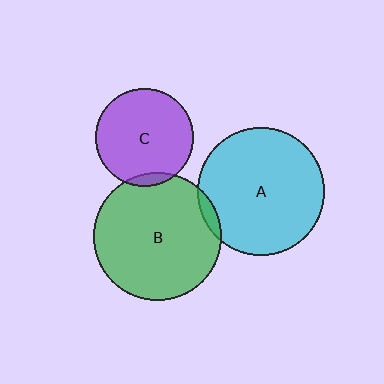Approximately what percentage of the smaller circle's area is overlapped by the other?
Approximately 5%.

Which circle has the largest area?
Circle B (green).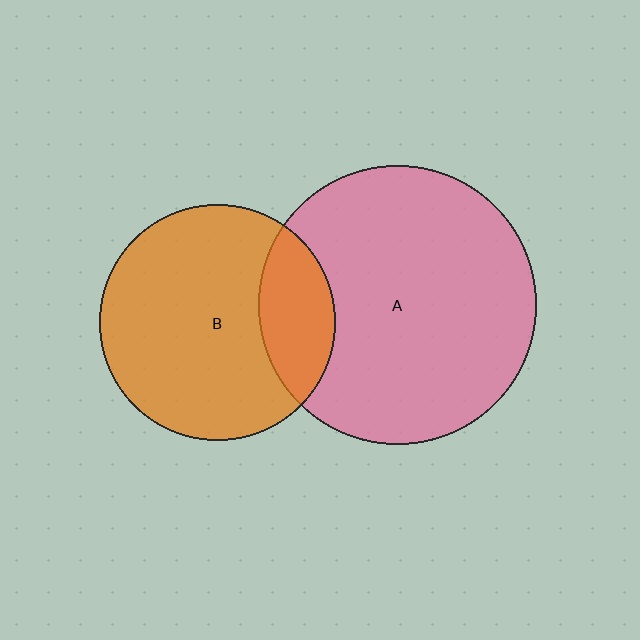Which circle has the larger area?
Circle A (pink).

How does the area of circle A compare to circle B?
Approximately 1.4 times.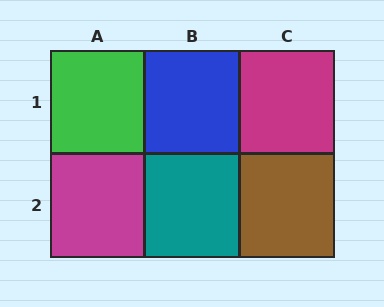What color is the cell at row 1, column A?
Green.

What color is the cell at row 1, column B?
Blue.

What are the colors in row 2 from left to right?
Magenta, teal, brown.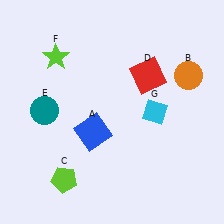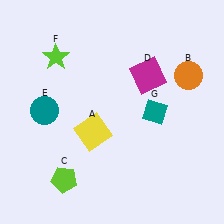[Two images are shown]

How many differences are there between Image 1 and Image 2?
There are 3 differences between the two images.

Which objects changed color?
A changed from blue to yellow. D changed from red to magenta. G changed from cyan to teal.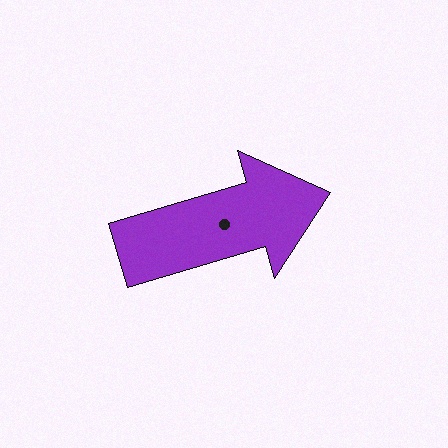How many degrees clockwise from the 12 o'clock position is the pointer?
Approximately 73 degrees.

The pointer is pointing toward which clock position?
Roughly 2 o'clock.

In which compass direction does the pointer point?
East.